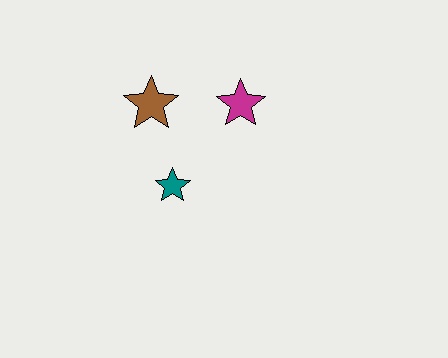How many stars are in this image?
There are 3 stars.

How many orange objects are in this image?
There are no orange objects.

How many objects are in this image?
There are 3 objects.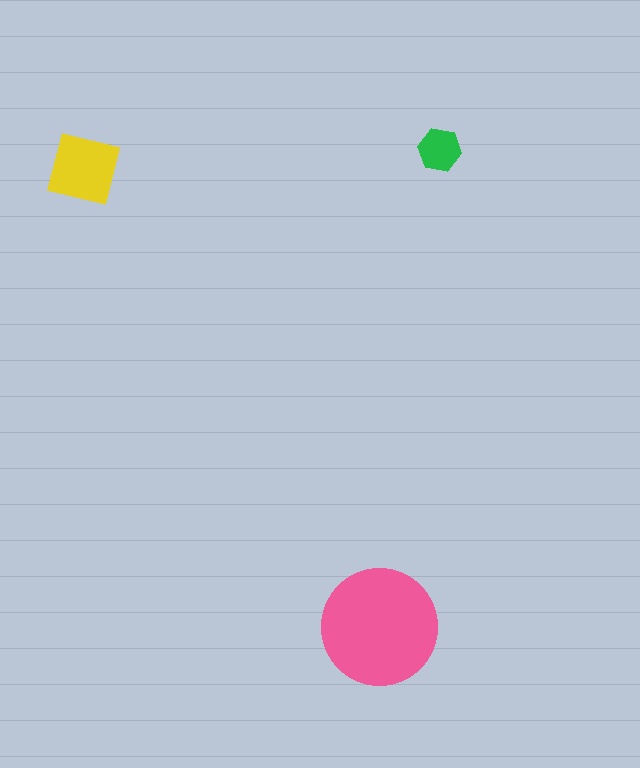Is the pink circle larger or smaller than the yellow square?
Larger.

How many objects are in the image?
There are 3 objects in the image.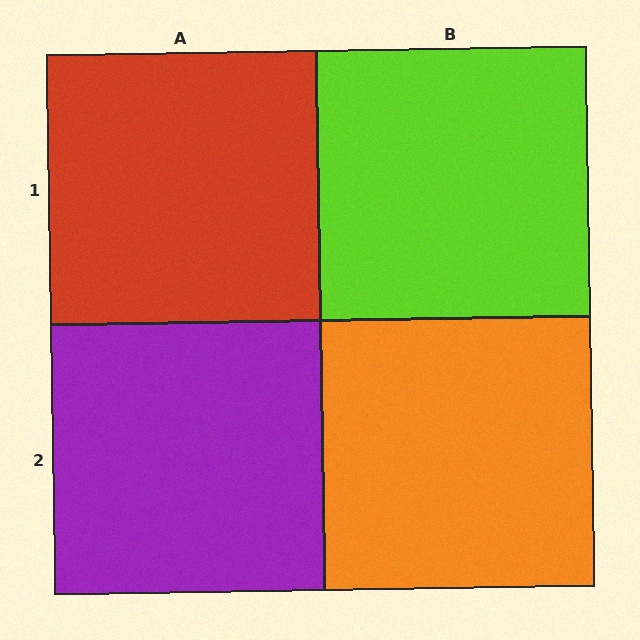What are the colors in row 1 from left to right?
Red, lime.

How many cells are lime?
1 cell is lime.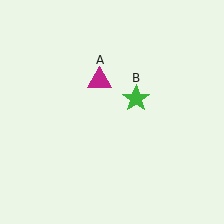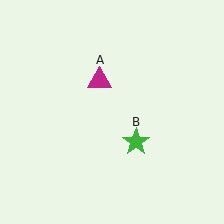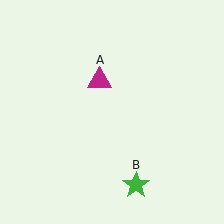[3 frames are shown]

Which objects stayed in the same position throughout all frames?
Magenta triangle (object A) remained stationary.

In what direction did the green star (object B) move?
The green star (object B) moved down.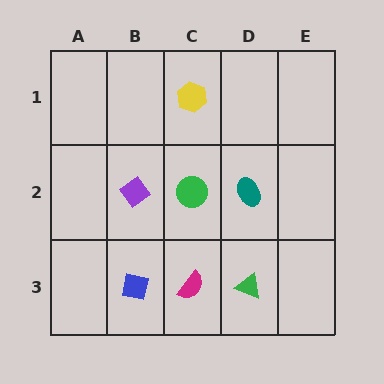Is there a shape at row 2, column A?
No, that cell is empty.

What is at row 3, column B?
A blue square.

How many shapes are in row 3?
3 shapes.